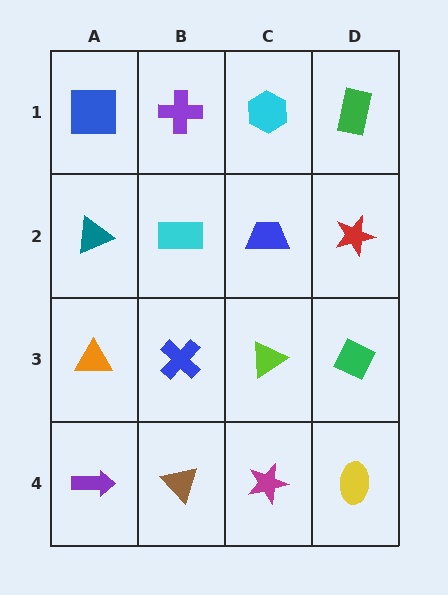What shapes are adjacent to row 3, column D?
A red star (row 2, column D), a yellow ellipse (row 4, column D), a lime triangle (row 3, column C).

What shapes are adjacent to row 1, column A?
A teal triangle (row 2, column A), a purple cross (row 1, column B).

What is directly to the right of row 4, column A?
A brown triangle.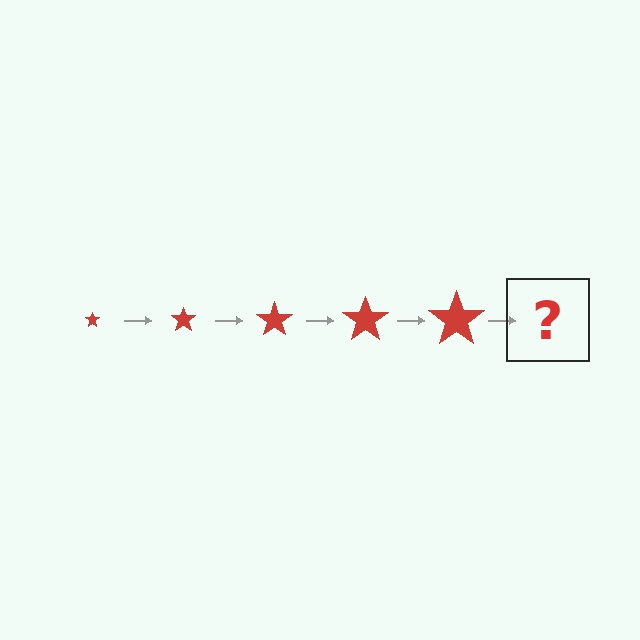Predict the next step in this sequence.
The next step is a red star, larger than the previous one.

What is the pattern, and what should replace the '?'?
The pattern is that the star gets progressively larger each step. The '?' should be a red star, larger than the previous one.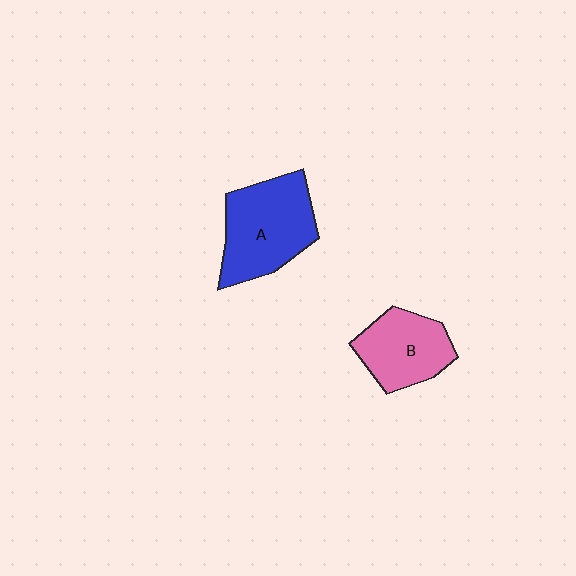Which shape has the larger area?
Shape A (blue).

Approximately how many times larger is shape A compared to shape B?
Approximately 1.4 times.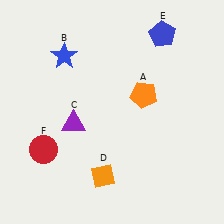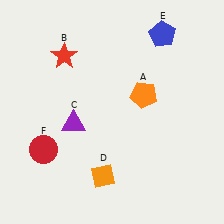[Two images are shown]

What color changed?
The star (B) changed from blue in Image 1 to red in Image 2.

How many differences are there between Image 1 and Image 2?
There is 1 difference between the two images.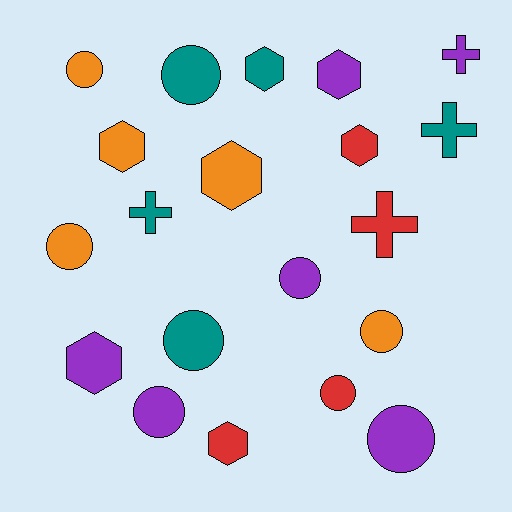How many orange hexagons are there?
There are 2 orange hexagons.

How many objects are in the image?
There are 20 objects.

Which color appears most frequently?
Purple, with 6 objects.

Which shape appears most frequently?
Circle, with 9 objects.